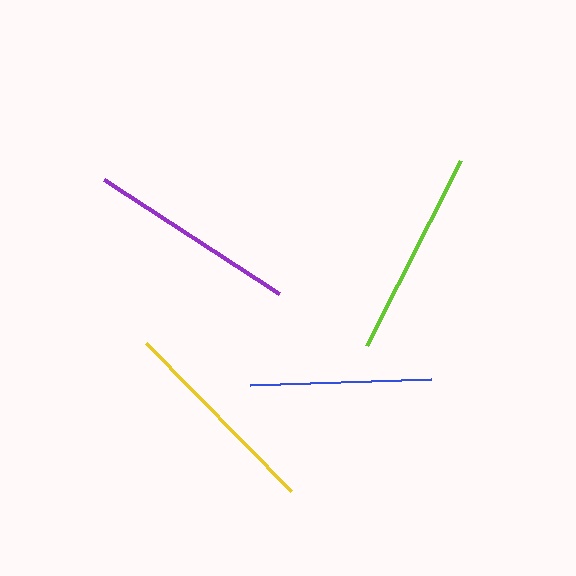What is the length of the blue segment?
The blue segment is approximately 182 pixels long.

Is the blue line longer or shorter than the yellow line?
The yellow line is longer than the blue line.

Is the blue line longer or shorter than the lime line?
The lime line is longer than the blue line.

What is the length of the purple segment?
The purple segment is approximately 209 pixels long.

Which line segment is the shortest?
The blue line is the shortest at approximately 182 pixels.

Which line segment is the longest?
The purple line is the longest at approximately 209 pixels.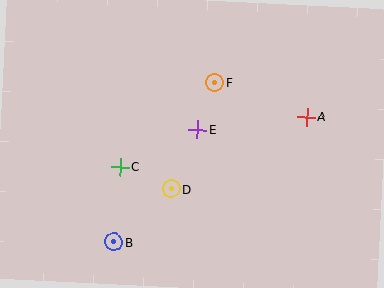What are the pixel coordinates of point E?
Point E is at (197, 130).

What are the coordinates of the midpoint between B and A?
The midpoint between B and A is at (210, 179).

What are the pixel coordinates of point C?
Point C is at (120, 167).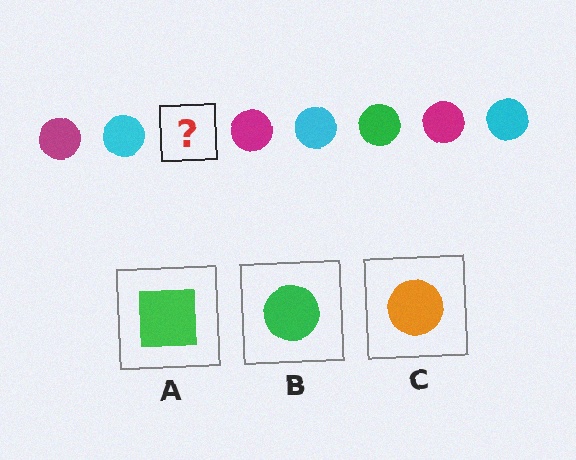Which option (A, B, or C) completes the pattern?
B.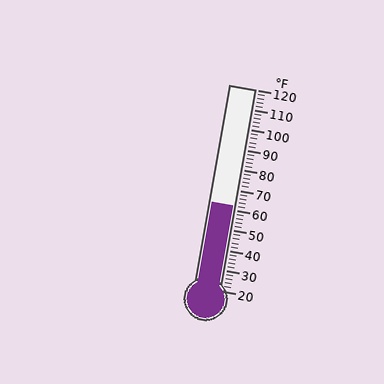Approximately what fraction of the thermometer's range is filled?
The thermometer is filled to approximately 40% of its range.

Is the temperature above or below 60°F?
The temperature is above 60°F.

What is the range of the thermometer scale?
The thermometer scale ranges from 20°F to 120°F.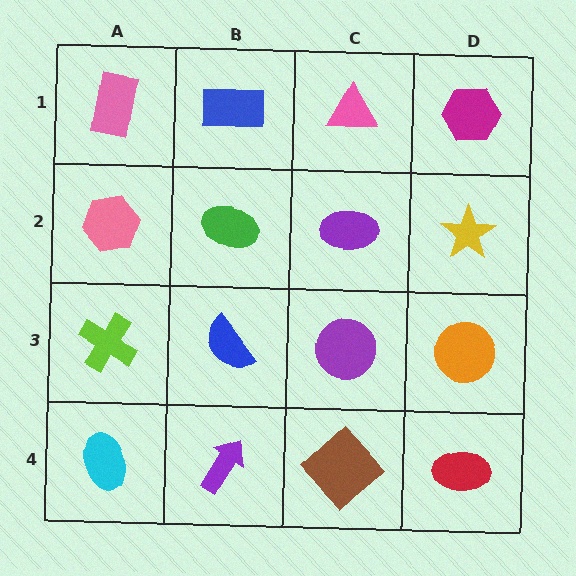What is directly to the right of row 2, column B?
A purple ellipse.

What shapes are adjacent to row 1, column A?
A pink hexagon (row 2, column A), a blue rectangle (row 1, column B).